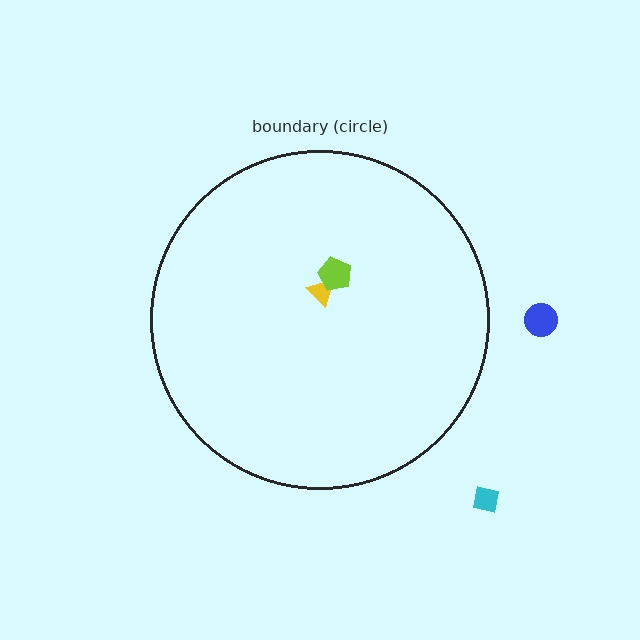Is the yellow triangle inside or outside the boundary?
Inside.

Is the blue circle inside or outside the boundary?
Outside.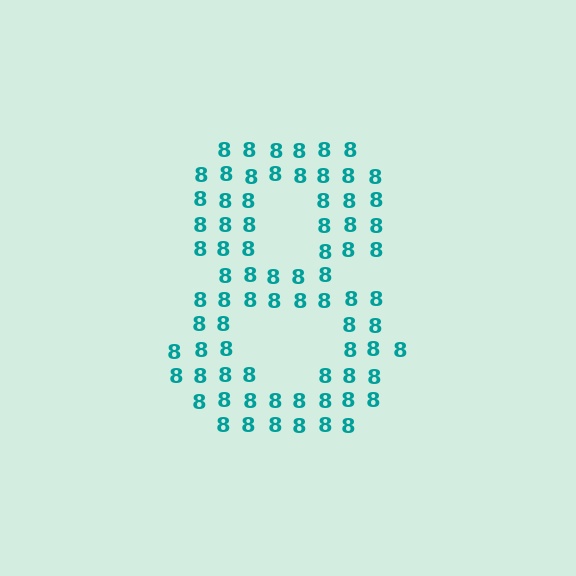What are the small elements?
The small elements are digit 8's.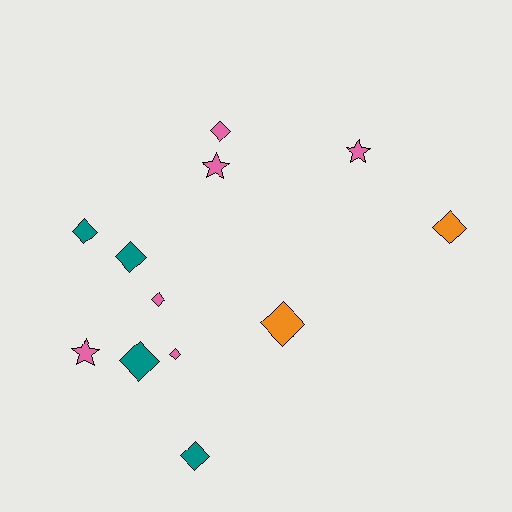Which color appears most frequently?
Pink, with 6 objects.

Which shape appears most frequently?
Diamond, with 9 objects.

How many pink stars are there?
There are 3 pink stars.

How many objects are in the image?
There are 12 objects.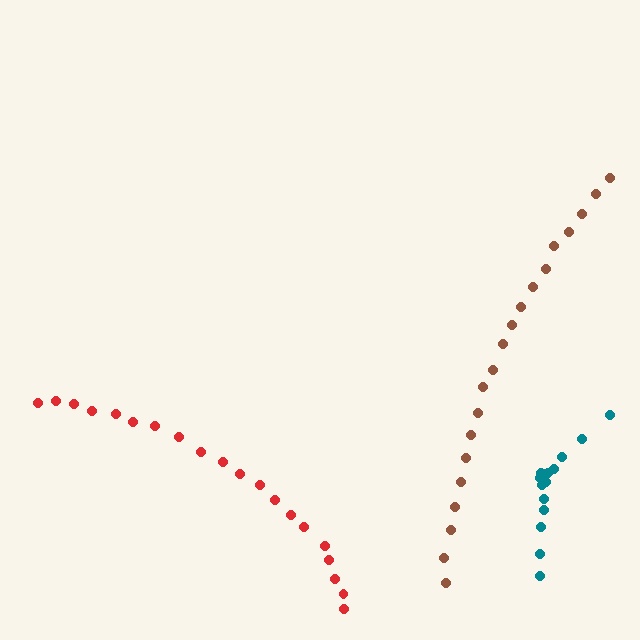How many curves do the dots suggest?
There are 3 distinct paths.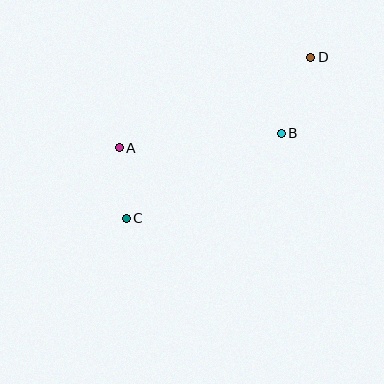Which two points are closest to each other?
Points A and C are closest to each other.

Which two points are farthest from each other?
Points C and D are farthest from each other.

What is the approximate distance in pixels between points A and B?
The distance between A and B is approximately 163 pixels.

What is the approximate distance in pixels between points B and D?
The distance between B and D is approximately 81 pixels.